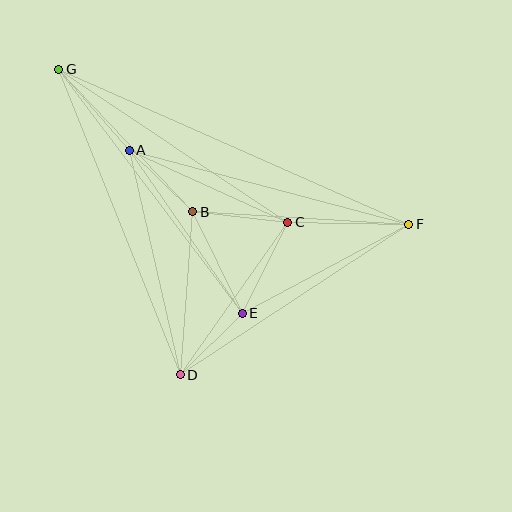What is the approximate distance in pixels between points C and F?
The distance between C and F is approximately 121 pixels.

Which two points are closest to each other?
Points D and E are closest to each other.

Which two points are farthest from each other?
Points F and G are farthest from each other.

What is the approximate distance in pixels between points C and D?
The distance between C and D is approximately 187 pixels.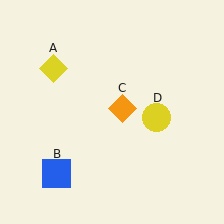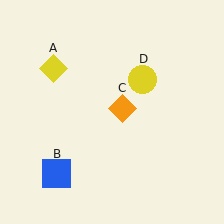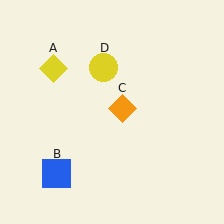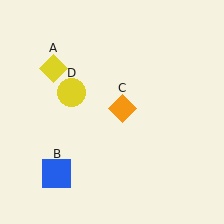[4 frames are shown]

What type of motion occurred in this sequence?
The yellow circle (object D) rotated counterclockwise around the center of the scene.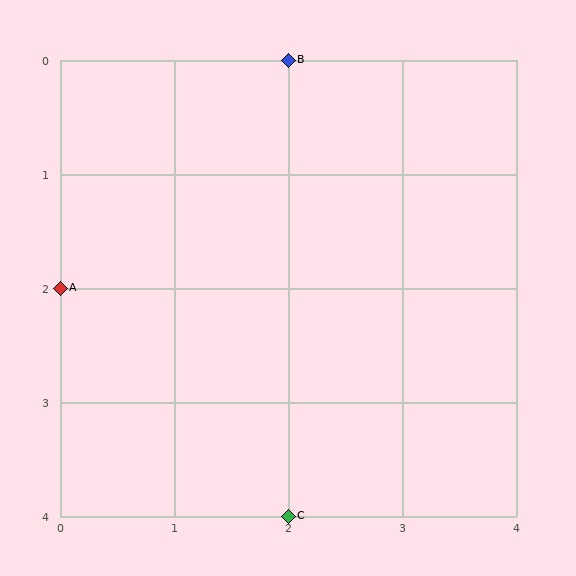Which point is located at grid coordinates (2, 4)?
Point C is at (2, 4).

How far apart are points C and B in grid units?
Points C and B are 4 rows apart.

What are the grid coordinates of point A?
Point A is at grid coordinates (0, 2).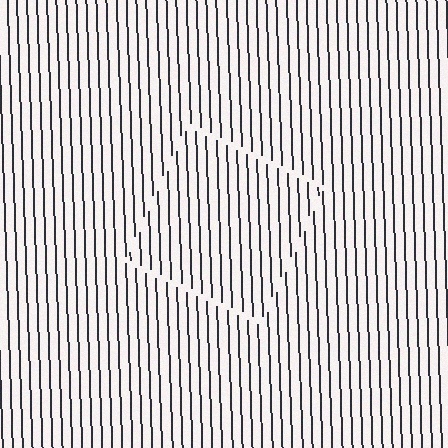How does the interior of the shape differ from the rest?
The interior of the shape contains the same grating, shifted by half a period — the contour is defined by the phase discontinuity where line-ends from the inner and outer gratings abut.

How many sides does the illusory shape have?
4 sides — the line-ends trace a square.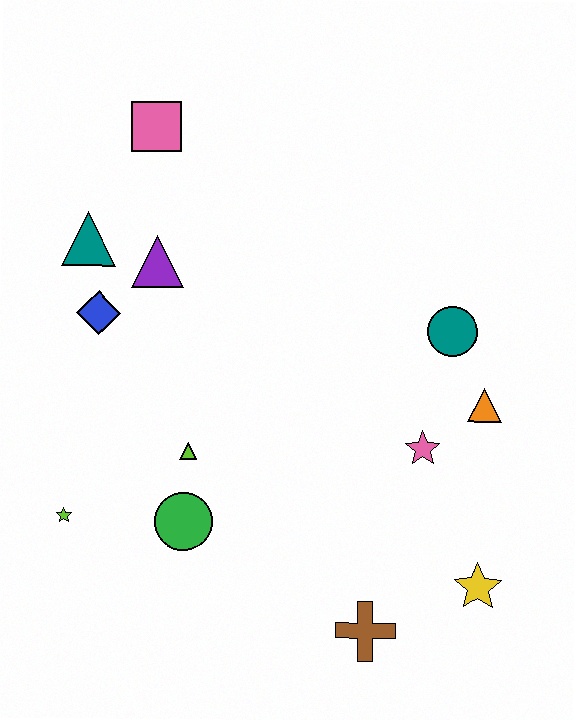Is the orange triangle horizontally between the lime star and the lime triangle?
No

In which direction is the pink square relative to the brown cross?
The pink square is above the brown cross.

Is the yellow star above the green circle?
No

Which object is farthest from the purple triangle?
The yellow star is farthest from the purple triangle.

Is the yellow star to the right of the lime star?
Yes